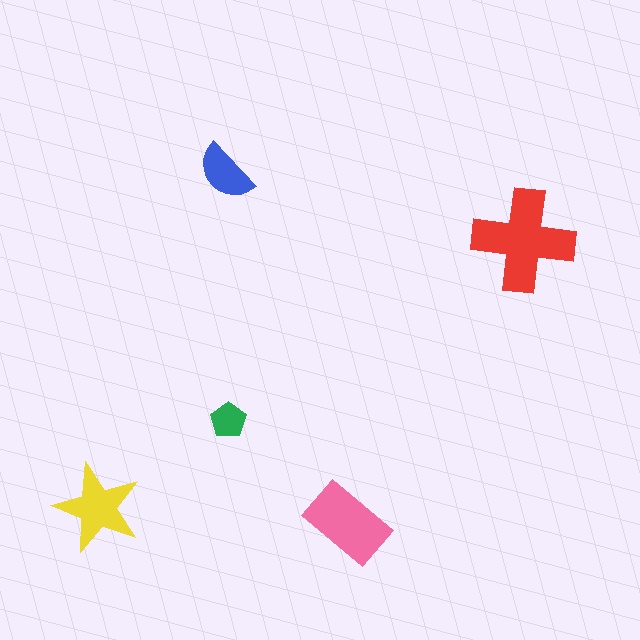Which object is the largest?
The red cross.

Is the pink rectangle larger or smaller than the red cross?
Smaller.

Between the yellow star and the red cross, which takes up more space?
The red cross.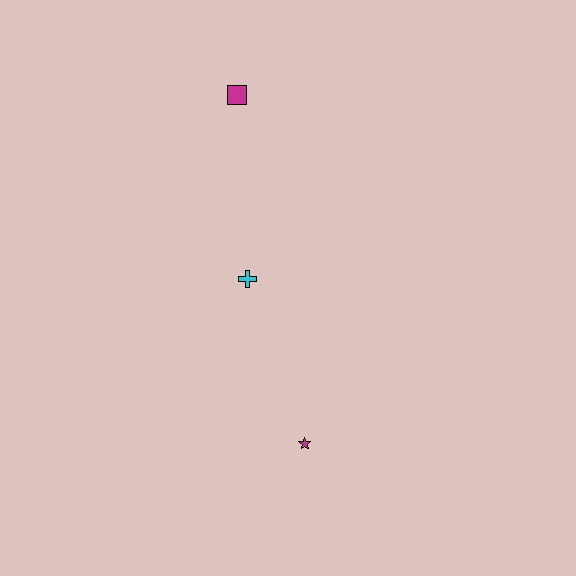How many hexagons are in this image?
There are no hexagons.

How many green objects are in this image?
There are no green objects.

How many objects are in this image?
There are 3 objects.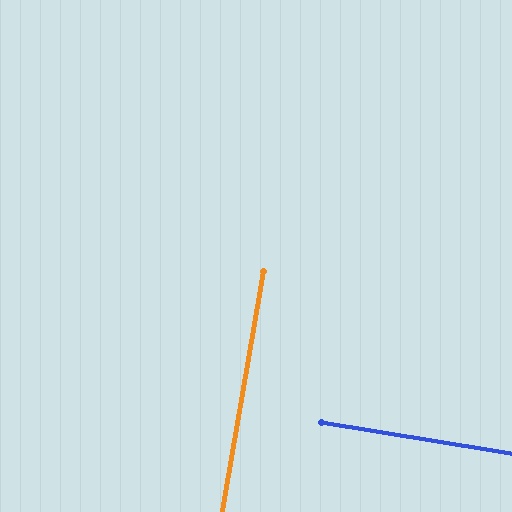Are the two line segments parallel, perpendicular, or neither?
Perpendicular — they meet at approximately 90°.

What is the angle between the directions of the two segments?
Approximately 90 degrees.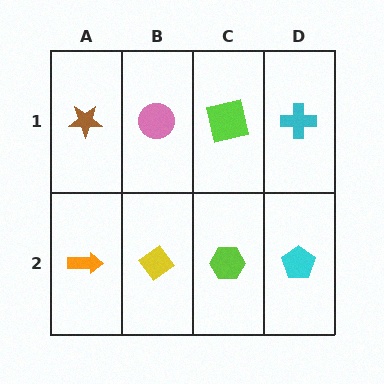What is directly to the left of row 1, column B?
A brown star.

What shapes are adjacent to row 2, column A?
A brown star (row 1, column A), a yellow diamond (row 2, column B).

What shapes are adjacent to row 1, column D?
A cyan pentagon (row 2, column D), a lime square (row 1, column C).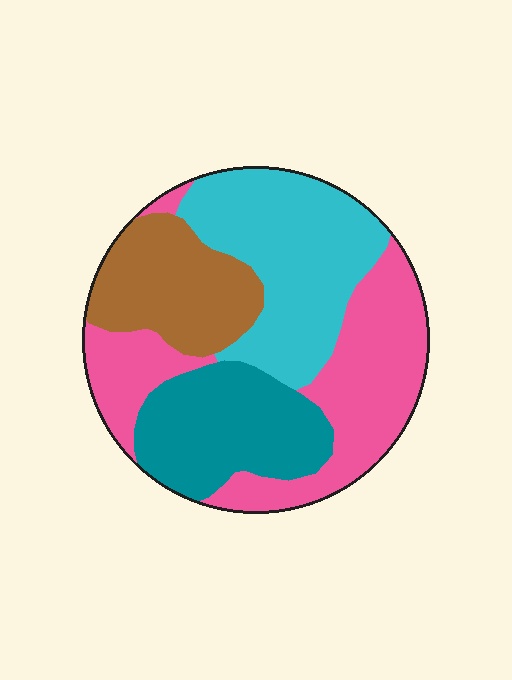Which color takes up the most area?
Pink, at roughly 35%.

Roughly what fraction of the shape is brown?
Brown takes up about one sixth (1/6) of the shape.